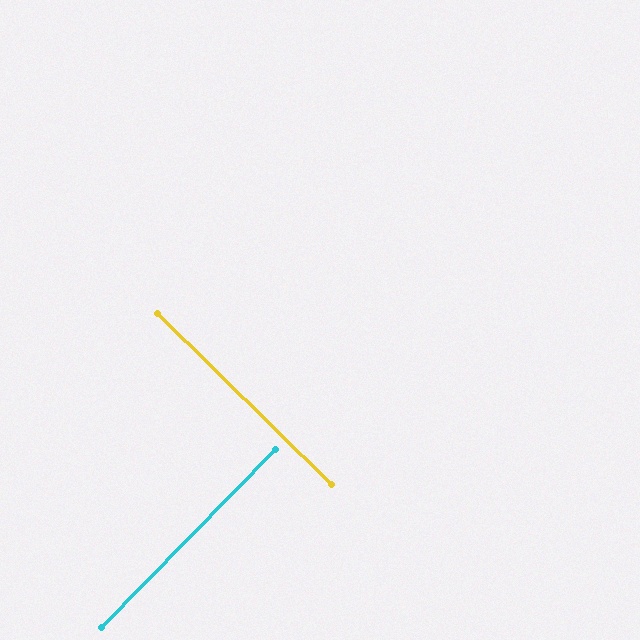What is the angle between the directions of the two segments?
Approximately 90 degrees.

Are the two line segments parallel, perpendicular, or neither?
Perpendicular — they meet at approximately 90°.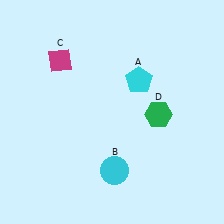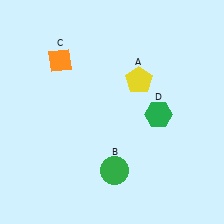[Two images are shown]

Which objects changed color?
A changed from cyan to yellow. B changed from cyan to green. C changed from magenta to orange.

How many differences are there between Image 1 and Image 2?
There are 3 differences between the two images.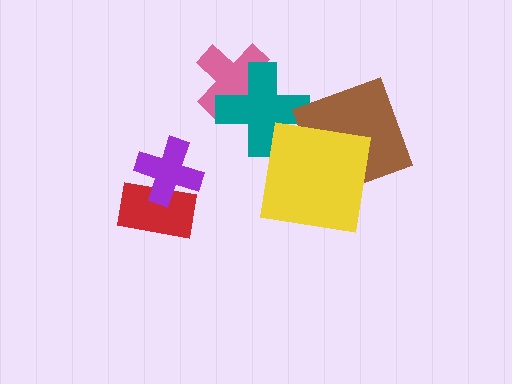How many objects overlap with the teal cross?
2 objects overlap with the teal cross.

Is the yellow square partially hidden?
No, no other shape covers it.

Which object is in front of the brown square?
The yellow square is in front of the brown square.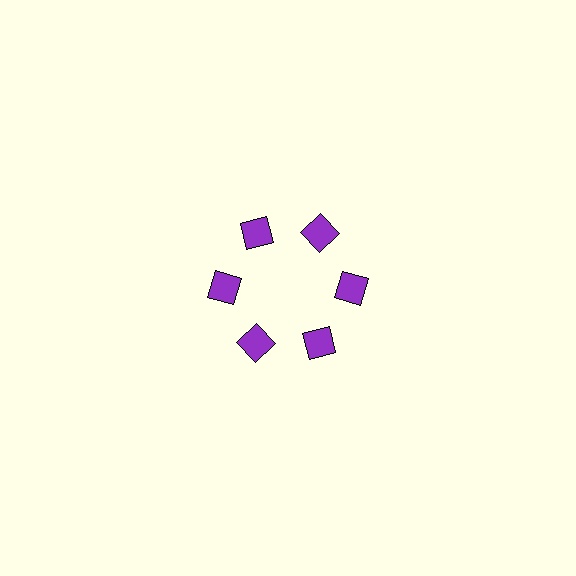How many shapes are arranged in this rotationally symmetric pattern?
There are 6 shapes, arranged in 6 groups of 1.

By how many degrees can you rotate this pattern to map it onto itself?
The pattern maps onto itself every 60 degrees of rotation.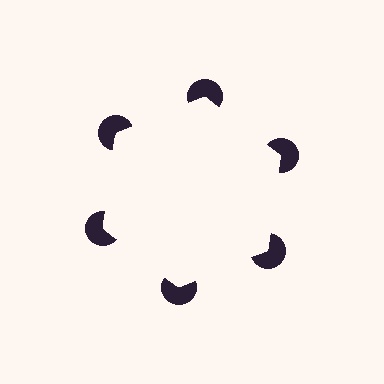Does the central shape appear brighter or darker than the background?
It typically appears slightly brighter than the background, even though no actual brightness change is drawn.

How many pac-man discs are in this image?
There are 6 — one at each vertex of the illusory hexagon.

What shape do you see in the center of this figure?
An illusory hexagon — its edges are inferred from the aligned wedge cuts in the pac-man discs, not physically drawn.